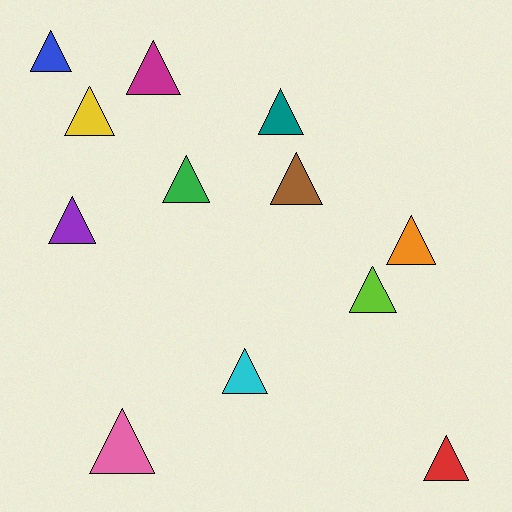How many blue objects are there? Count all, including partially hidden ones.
There is 1 blue object.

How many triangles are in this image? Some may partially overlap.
There are 12 triangles.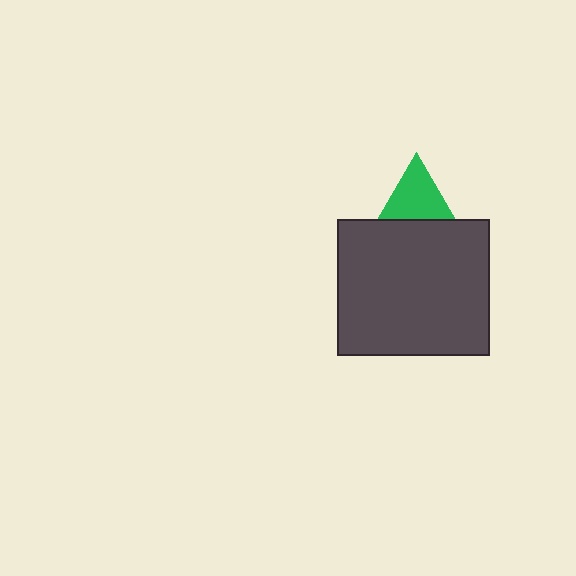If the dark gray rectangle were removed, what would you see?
You would see the complete green triangle.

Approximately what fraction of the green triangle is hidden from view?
Roughly 56% of the green triangle is hidden behind the dark gray rectangle.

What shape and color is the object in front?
The object in front is a dark gray rectangle.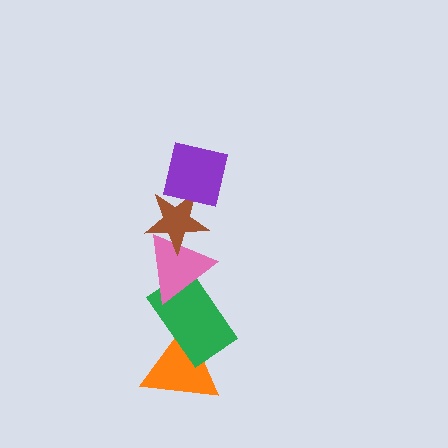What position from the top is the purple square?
The purple square is 1st from the top.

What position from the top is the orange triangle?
The orange triangle is 5th from the top.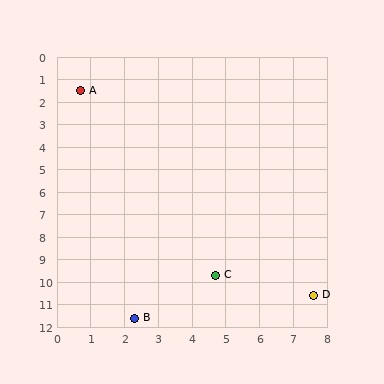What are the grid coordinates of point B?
Point B is at approximately (2.3, 11.6).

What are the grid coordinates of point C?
Point C is at approximately (4.7, 9.7).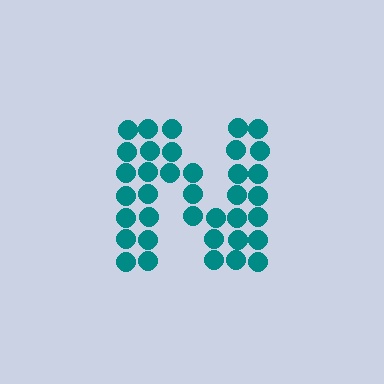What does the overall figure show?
The overall figure shows the letter N.